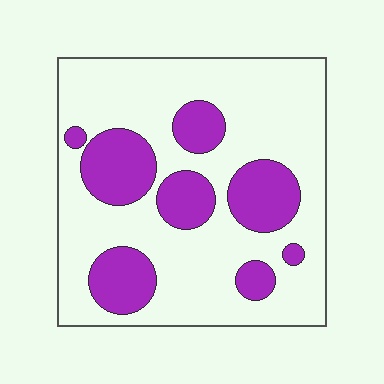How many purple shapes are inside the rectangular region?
8.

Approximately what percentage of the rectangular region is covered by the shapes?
Approximately 25%.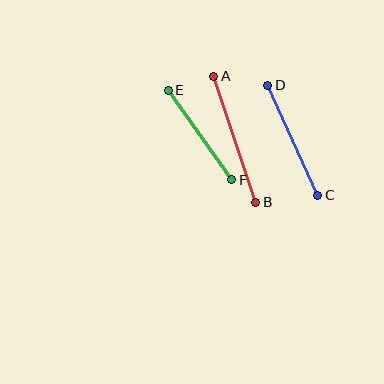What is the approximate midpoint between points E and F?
The midpoint is at approximately (200, 135) pixels.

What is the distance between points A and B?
The distance is approximately 133 pixels.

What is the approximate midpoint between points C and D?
The midpoint is at approximately (293, 140) pixels.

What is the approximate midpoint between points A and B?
The midpoint is at approximately (235, 139) pixels.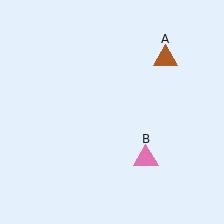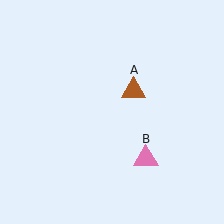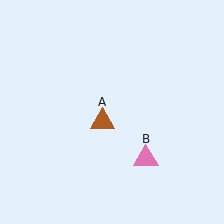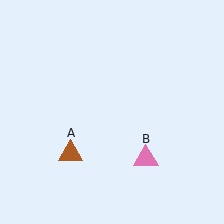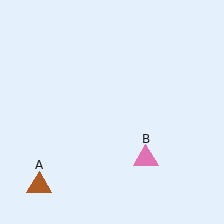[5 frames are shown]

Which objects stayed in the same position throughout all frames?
Pink triangle (object B) remained stationary.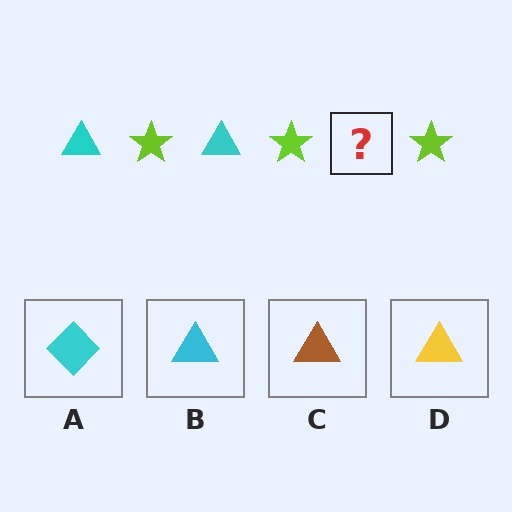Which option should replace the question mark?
Option B.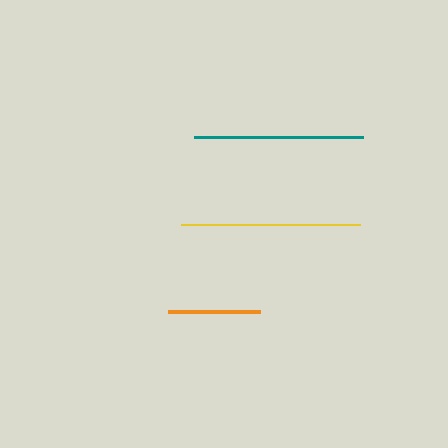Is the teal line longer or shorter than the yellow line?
The yellow line is longer than the teal line.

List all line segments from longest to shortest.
From longest to shortest: yellow, teal, orange.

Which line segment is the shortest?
The orange line is the shortest at approximately 92 pixels.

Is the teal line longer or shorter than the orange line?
The teal line is longer than the orange line.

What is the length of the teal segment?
The teal segment is approximately 169 pixels long.